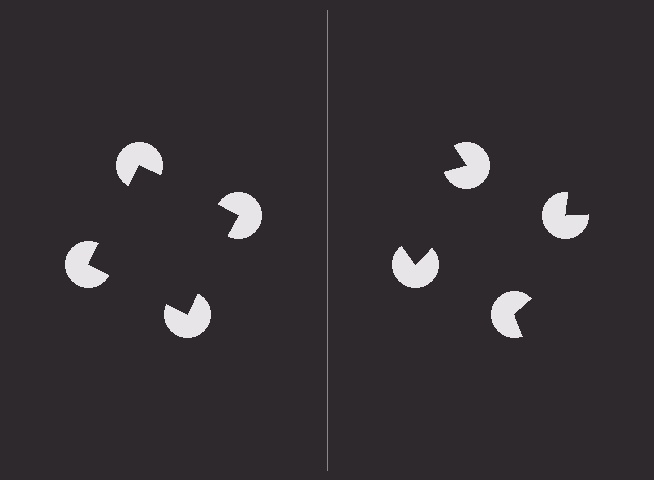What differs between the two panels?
The pac-man discs are positioned identically on both sides; only the wedge orientations differ. On the left they align to a square; on the right they are misaligned.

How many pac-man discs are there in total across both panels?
8 — 4 on each side.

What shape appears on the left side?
An illusory square.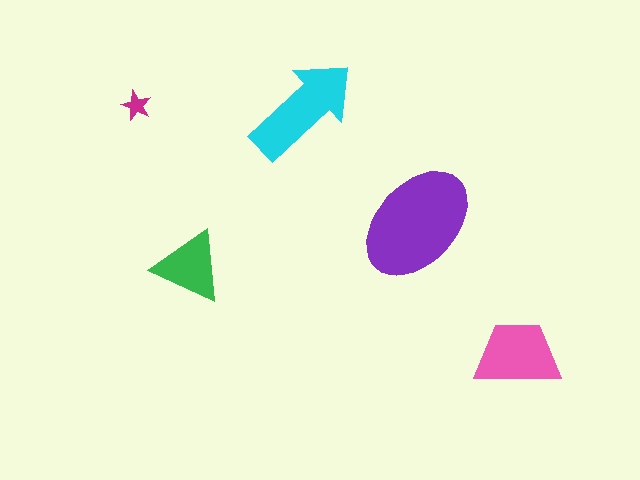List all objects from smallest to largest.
The magenta star, the green triangle, the pink trapezoid, the cyan arrow, the purple ellipse.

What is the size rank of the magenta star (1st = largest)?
5th.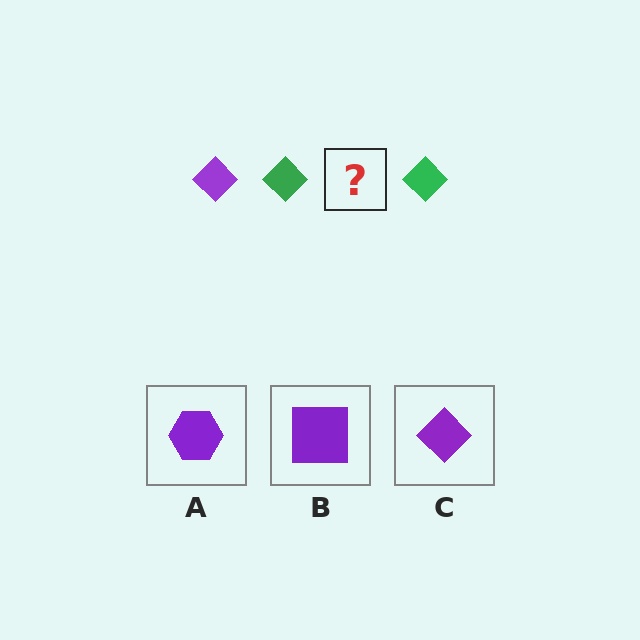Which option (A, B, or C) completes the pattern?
C.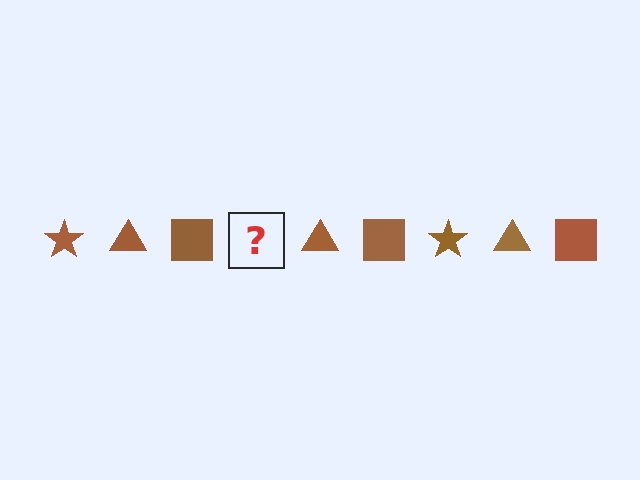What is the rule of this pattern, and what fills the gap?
The rule is that the pattern cycles through star, triangle, square shapes in brown. The gap should be filled with a brown star.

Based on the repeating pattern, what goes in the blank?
The blank should be a brown star.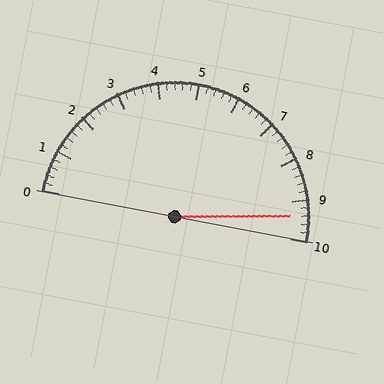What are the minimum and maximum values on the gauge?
The gauge ranges from 0 to 10.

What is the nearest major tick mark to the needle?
The nearest major tick mark is 9.